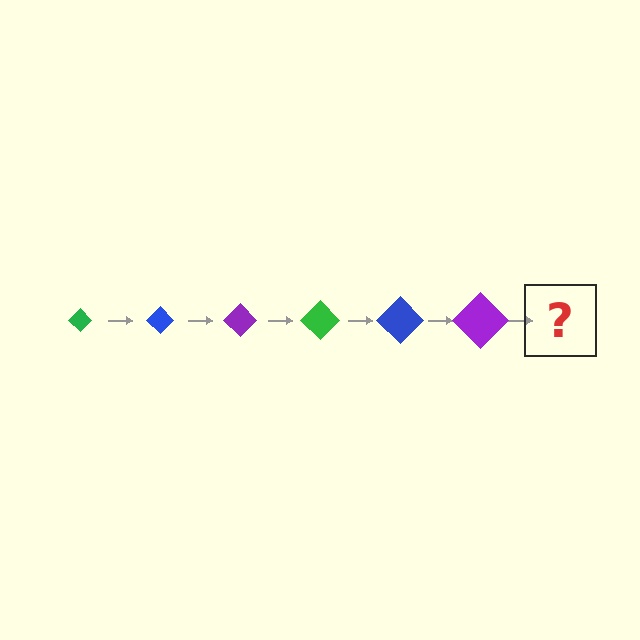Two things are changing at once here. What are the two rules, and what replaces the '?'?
The two rules are that the diamond grows larger each step and the color cycles through green, blue, and purple. The '?' should be a green diamond, larger than the previous one.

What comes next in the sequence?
The next element should be a green diamond, larger than the previous one.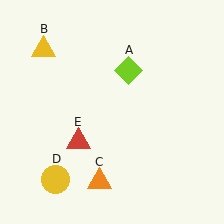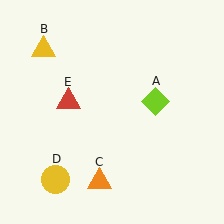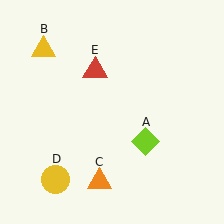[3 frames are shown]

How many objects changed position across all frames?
2 objects changed position: lime diamond (object A), red triangle (object E).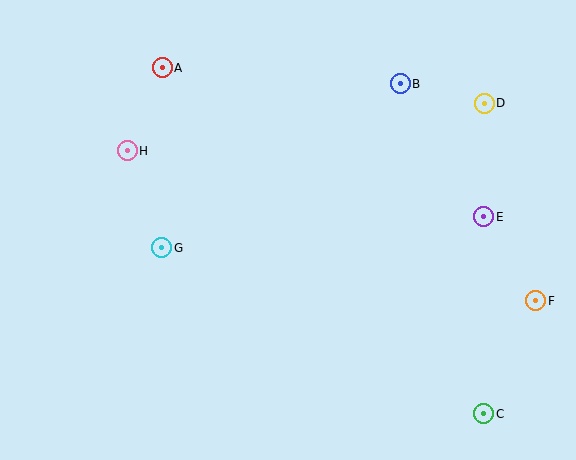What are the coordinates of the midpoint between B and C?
The midpoint between B and C is at (442, 249).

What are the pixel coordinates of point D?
Point D is at (484, 103).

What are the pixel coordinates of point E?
Point E is at (484, 217).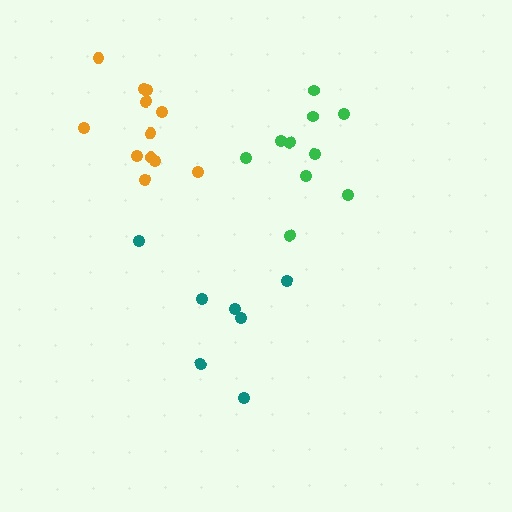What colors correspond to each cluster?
The clusters are colored: green, orange, teal.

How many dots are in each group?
Group 1: 10 dots, Group 2: 12 dots, Group 3: 7 dots (29 total).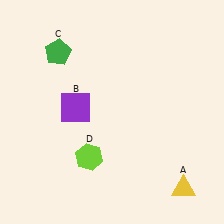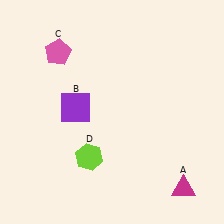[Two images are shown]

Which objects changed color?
A changed from yellow to magenta. C changed from green to pink.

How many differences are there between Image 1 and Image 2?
There are 2 differences between the two images.